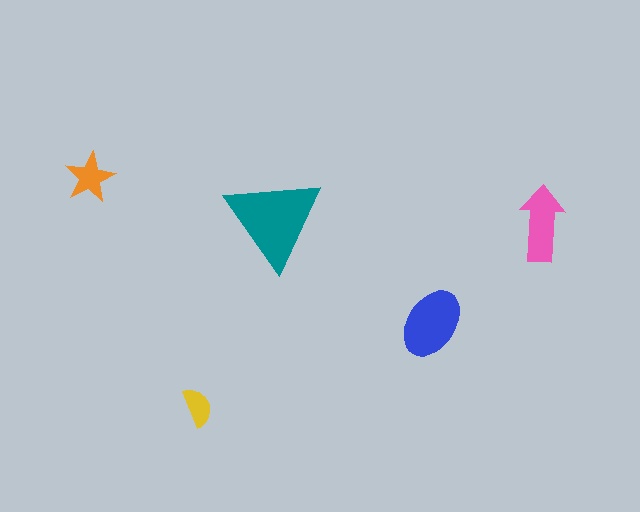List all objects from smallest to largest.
The yellow semicircle, the orange star, the pink arrow, the blue ellipse, the teal triangle.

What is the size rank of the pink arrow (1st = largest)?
3rd.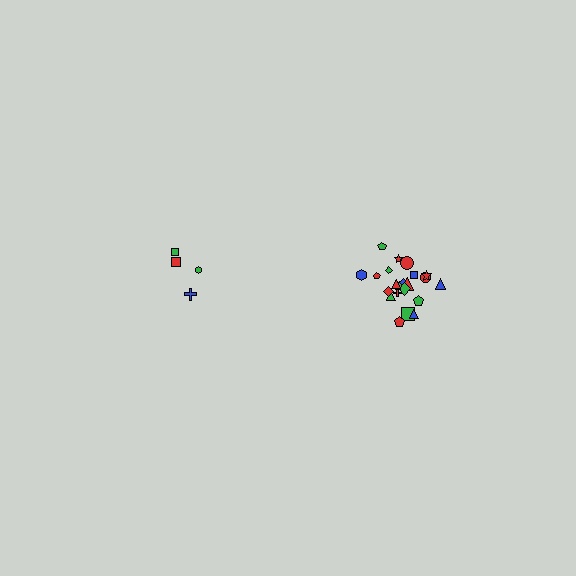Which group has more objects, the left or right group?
The right group.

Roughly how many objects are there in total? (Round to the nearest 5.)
Roughly 25 objects in total.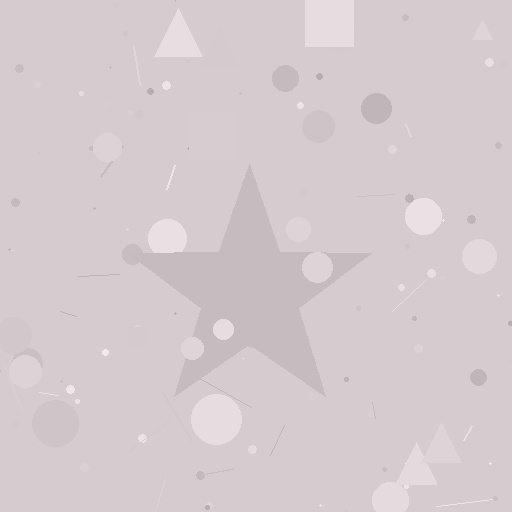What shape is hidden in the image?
A star is hidden in the image.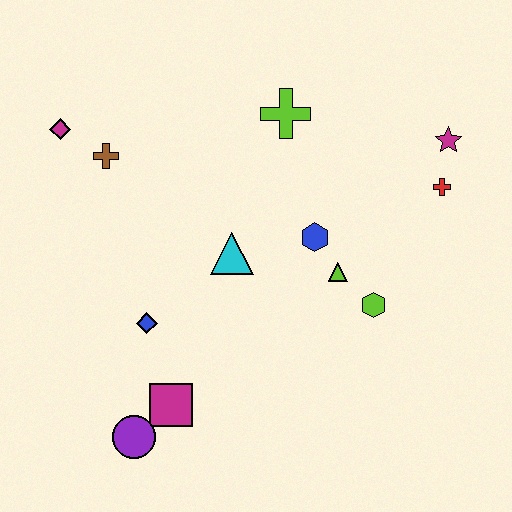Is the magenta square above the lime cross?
No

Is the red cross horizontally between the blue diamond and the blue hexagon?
No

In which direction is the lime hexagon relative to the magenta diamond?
The lime hexagon is to the right of the magenta diamond.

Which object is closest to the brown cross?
The magenta diamond is closest to the brown cross.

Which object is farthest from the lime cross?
The purple circle is farthest from the lime cross.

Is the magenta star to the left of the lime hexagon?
No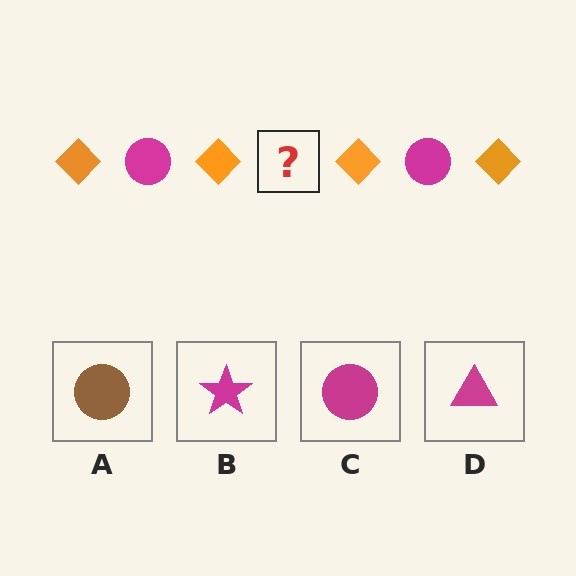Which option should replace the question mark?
Option C.